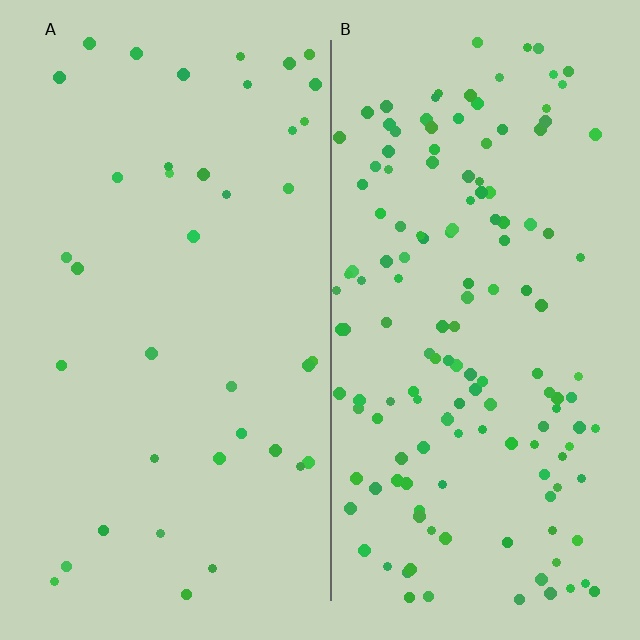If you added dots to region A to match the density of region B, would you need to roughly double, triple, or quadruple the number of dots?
Approximately quadruple.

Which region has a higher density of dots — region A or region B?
B (the right).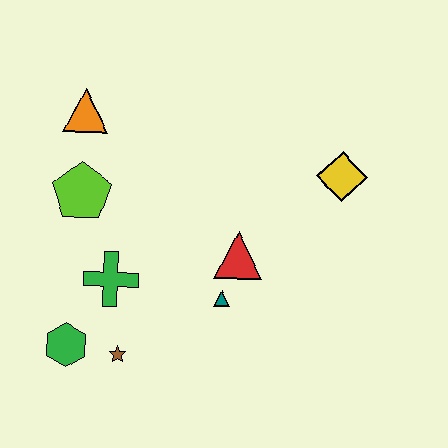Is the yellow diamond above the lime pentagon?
Yes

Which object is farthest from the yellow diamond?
The green hexagon is farthest from the yellow diamond.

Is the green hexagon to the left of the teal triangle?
Yes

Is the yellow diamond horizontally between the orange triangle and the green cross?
No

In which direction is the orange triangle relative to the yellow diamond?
The orange triangle is to the left of the yellow diamond.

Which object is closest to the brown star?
The green hexagon is closest to the brown star.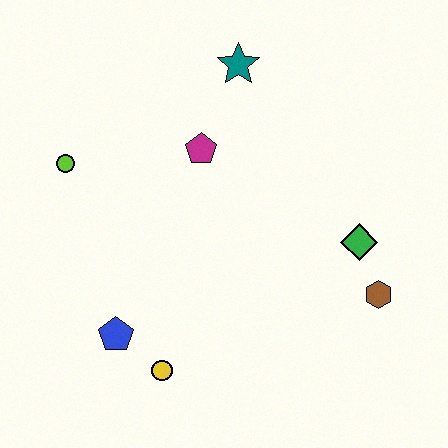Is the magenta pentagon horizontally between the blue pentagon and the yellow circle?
No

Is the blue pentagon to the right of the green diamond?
No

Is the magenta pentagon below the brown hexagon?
No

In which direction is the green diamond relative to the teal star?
The green diamond is below the teal star.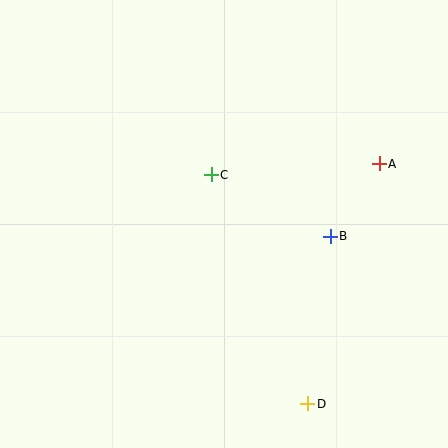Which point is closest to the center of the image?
Point C at (211, 175) is closest to the center.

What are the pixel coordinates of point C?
Point C is at (211, 175).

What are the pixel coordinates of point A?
Point A is at (379, 164).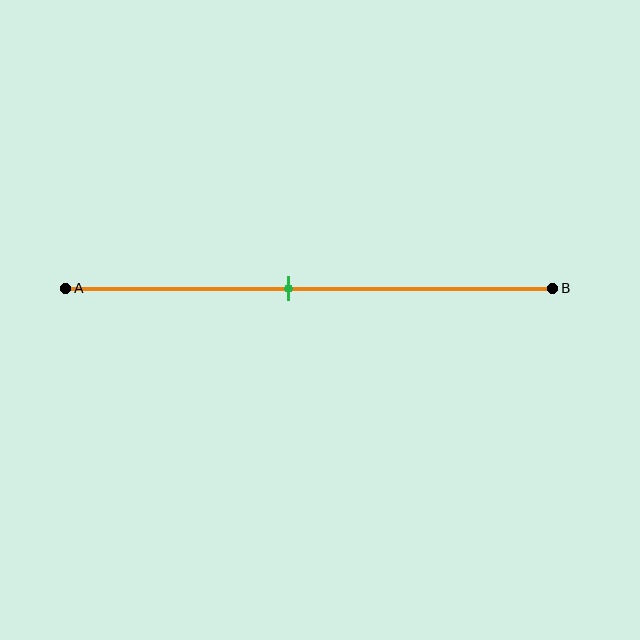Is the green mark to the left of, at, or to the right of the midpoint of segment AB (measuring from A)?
The green mark is to the left of the midpoint of segment AB.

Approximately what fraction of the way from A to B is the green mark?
The green mark is approximately 45% of the way from A to B.